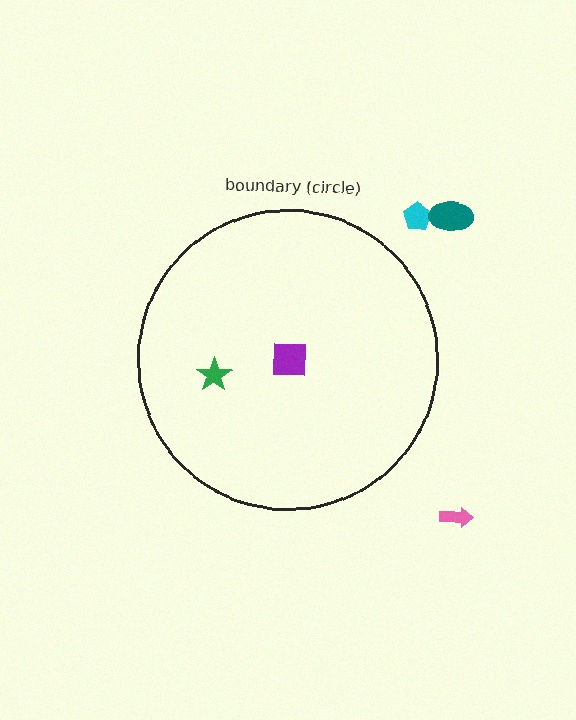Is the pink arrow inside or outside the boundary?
Outside.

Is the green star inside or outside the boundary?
Inside.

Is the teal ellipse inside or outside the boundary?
Outside.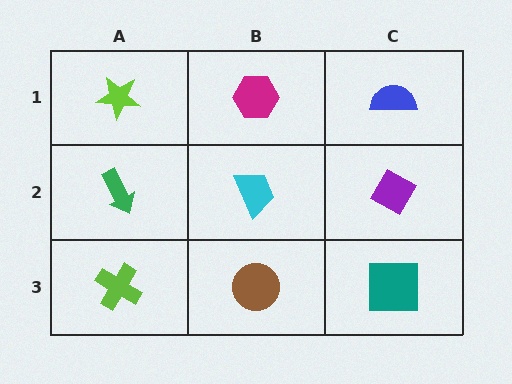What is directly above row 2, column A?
A lime star.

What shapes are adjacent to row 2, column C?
A blue semicircle (row 1, column C), a teal square (row 3, column C), a cyan trapezoid (row 2, column B).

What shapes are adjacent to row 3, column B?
A cyan trapezoid (row 2, column B), a lime cross (row 3, column A), a teal square (row 3, column C).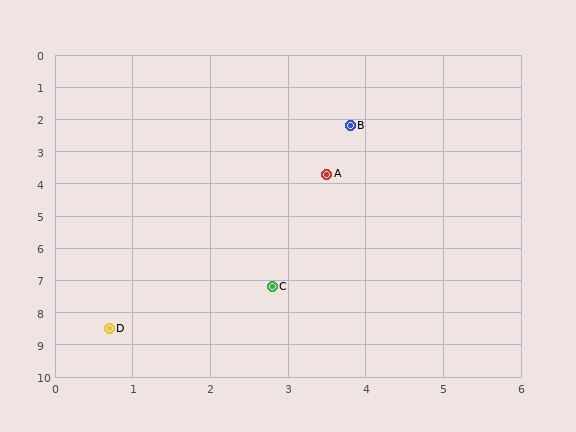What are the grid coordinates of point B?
Point B is at approximately (3.8, 2.2).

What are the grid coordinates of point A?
Point A is at approximately (3.5, 3.7).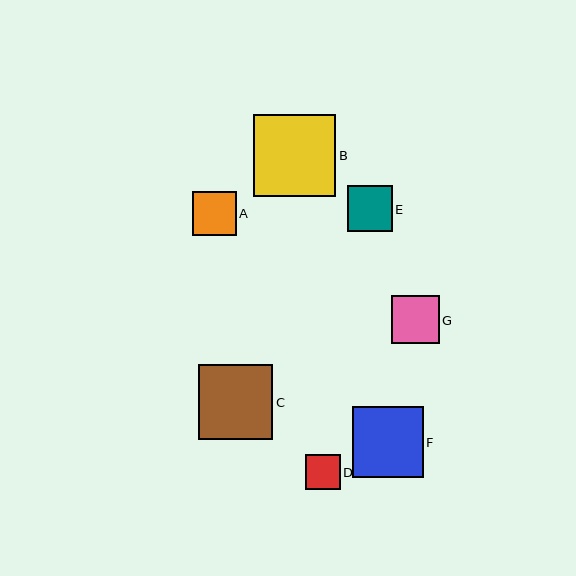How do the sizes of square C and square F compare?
Square C and square F are approximately the same size.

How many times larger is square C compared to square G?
Square C is approximately 1.6 times the size of square G.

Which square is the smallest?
Square D is the smallest with a size of approximately 35 pixels.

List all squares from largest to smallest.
From largest to smallest: B, C, F, G, E, A, D.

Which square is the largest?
Square B is the largest with a size of approximately 82 pixels.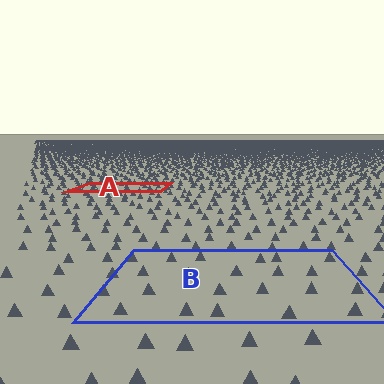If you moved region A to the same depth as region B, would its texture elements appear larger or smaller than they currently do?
They would appear larger. At a closer depth, the same texture elements are projected at a bigger on-screen size.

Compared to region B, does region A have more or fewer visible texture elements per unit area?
Region A has more texture elements per unit area — they are packed more densely because it is farther away.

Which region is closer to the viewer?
Region B is closer. The texture elements there are larger and more spread out.